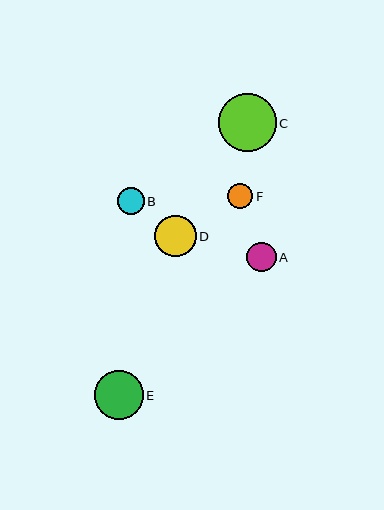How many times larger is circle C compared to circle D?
Circle C is approximately 1.4 times the size of circle D.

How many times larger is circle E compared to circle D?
Circle E is approximately 1.2 times the size of circle D.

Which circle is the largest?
Circle C is the largest with a size of approximately 58 pixels.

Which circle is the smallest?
Circle F is the smallest with a size of approximately 25 pixels.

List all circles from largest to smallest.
From largest to smallest: C, E, D, A, B, F.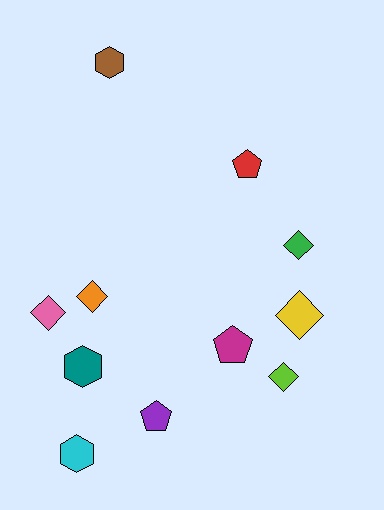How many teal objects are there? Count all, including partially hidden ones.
There is 1 teal object.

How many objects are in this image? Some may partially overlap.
There are 11 objects.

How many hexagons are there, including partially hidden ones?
There are 3 hexagons.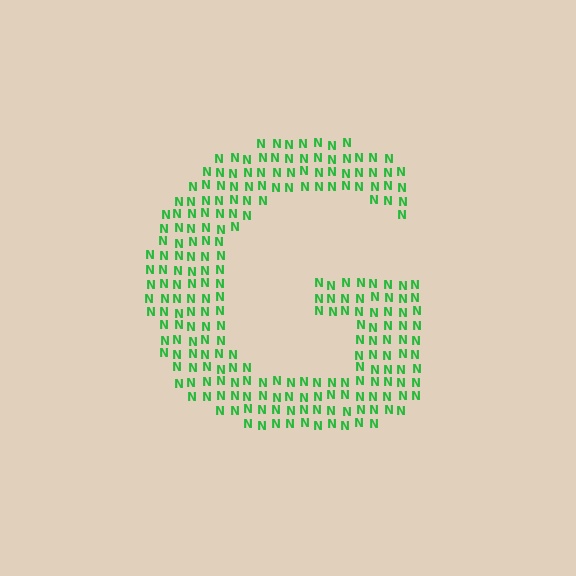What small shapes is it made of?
It is made of small letter N's.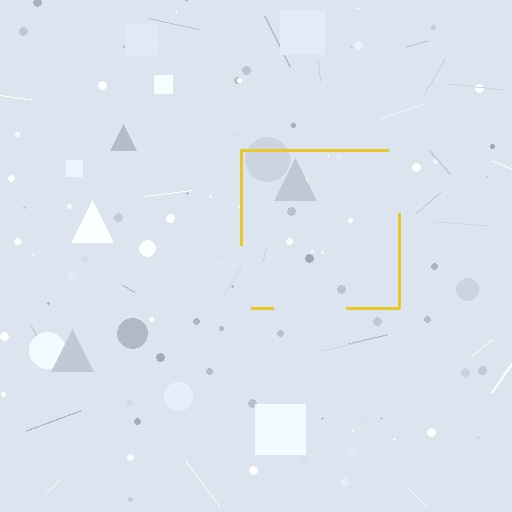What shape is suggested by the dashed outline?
The dashed outline suggests a square.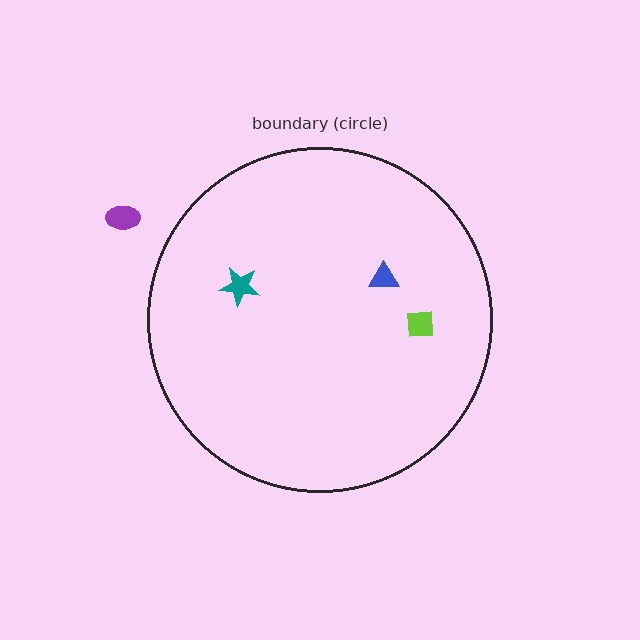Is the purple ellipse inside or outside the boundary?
Outside.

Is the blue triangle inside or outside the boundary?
Inside.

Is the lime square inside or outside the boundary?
Inside.